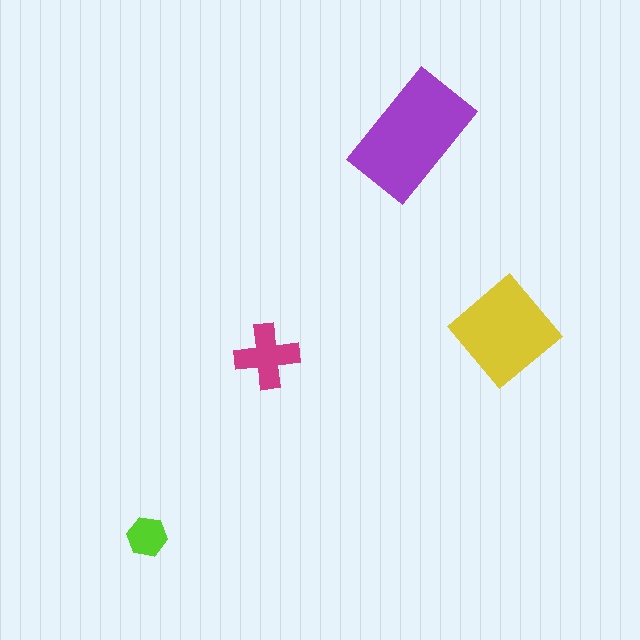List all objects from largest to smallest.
The purple rectangle, the yellow diamond, the magenta cross, the lime hexagon.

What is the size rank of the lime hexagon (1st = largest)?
4th.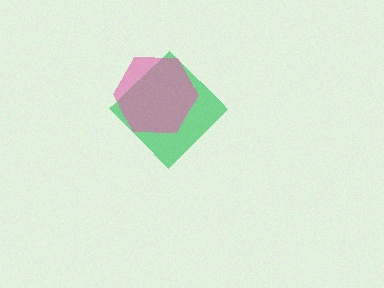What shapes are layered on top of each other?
The layered shapes are: a green diamond, a pink hexagon.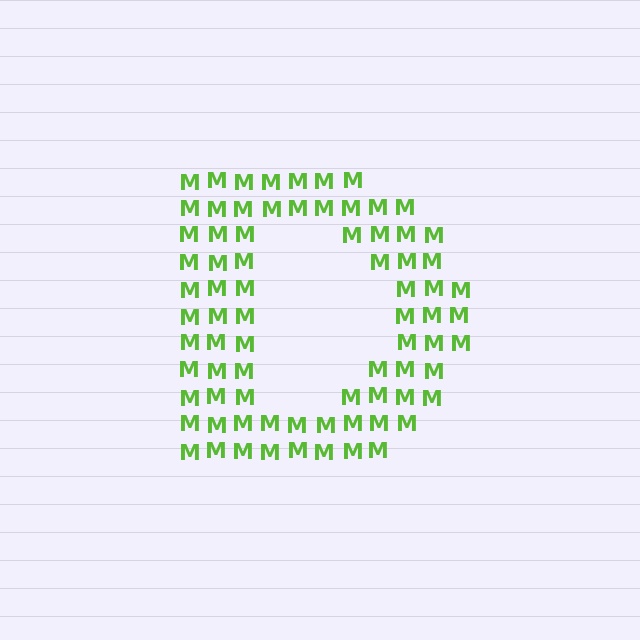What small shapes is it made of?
It is made of small letter M's.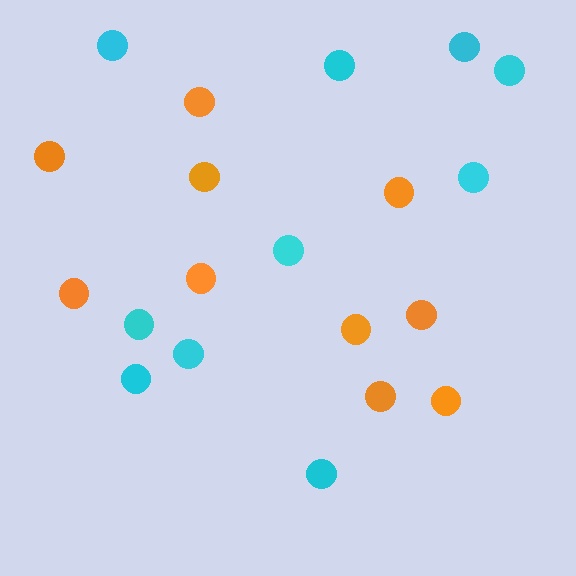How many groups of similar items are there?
There are 2 groups: one group of orange circles (10) and one group of cyan circles (10).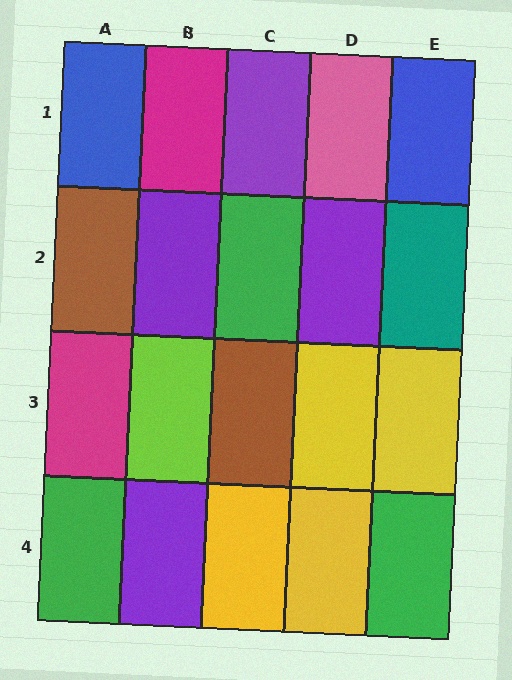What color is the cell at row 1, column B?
Magenta.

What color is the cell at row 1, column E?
Blue.